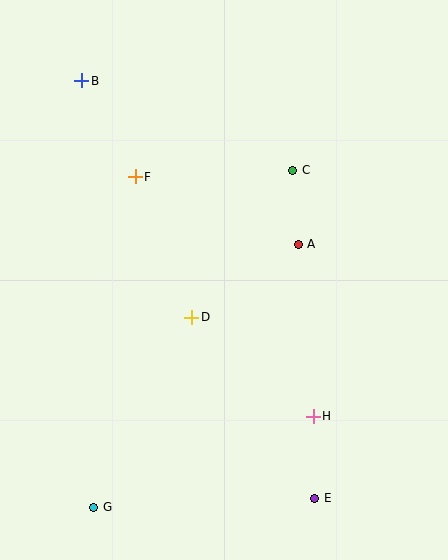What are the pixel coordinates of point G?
Point G is at (94, 507).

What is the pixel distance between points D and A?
The distance between D and A is 129 pixels.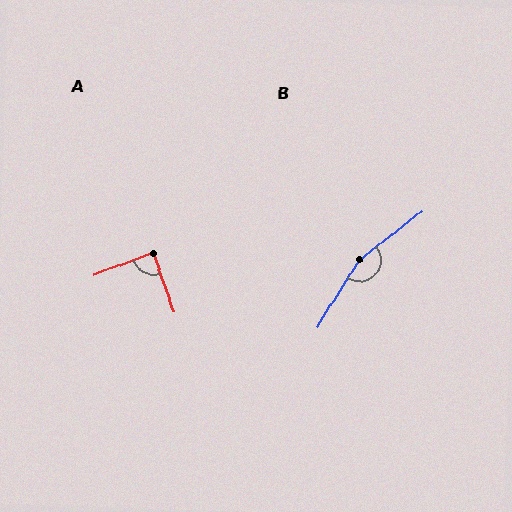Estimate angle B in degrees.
Approximately 159 degrees.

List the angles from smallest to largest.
A (88°), B (159°).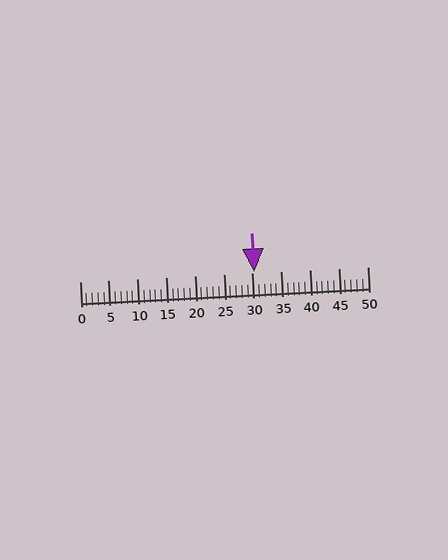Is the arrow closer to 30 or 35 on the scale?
The arrow is closer to 30.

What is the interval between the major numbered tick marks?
The major tick marks are spaced 5 units apart.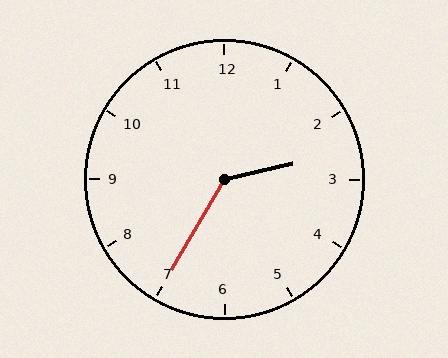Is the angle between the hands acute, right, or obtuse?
It is obtuse.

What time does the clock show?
2:35.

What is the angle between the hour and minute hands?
Approximately 132 degrees.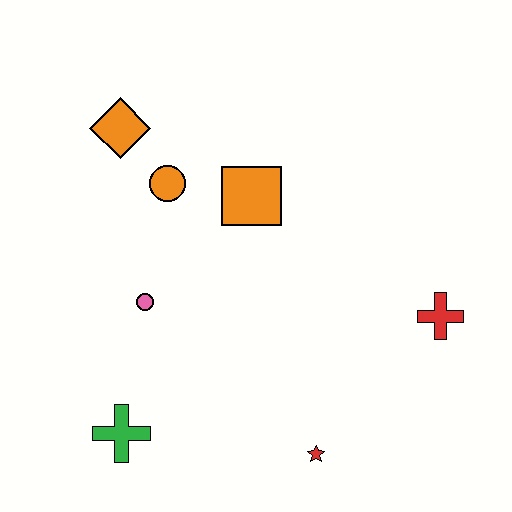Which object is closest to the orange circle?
The orange diamond is closest to the orange circle.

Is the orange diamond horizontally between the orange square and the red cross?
No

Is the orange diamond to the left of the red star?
Yes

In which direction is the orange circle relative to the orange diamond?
The orange circle is below the orange diamond.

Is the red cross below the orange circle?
Yes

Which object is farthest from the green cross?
The red cross is farthest from the green cross.